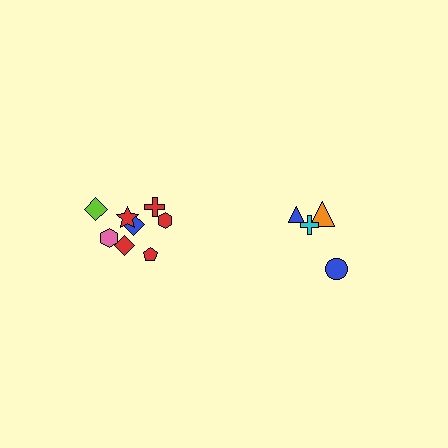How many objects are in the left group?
There are 8 objects.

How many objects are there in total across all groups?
There are 12 objects.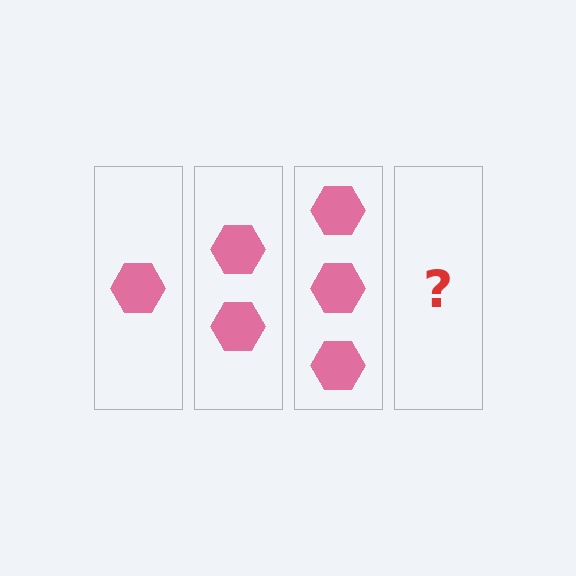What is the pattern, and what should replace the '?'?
The pattern is that each step adds one more hexagon. The '?' should be 4 hexagons.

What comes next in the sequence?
The next element should be 4 hexagons.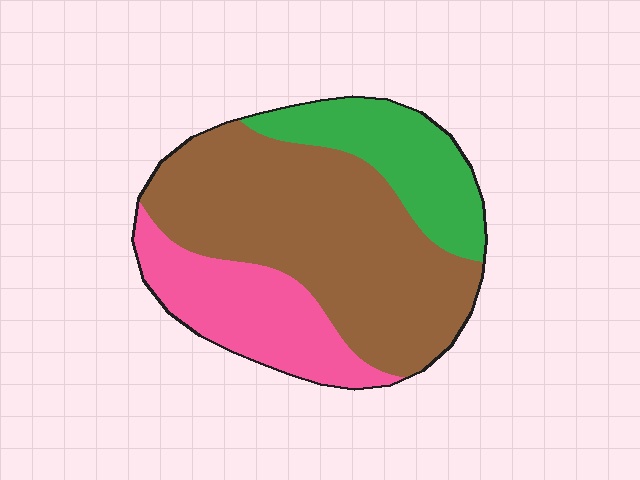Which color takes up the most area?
Brown, at roughly 55%.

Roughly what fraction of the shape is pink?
Pink covers roughly 25% of the shape.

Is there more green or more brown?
Brown.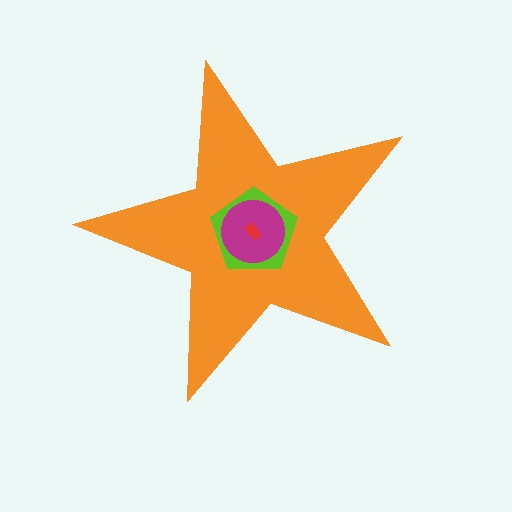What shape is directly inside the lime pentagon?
The magenta circle.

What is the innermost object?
The red rectangle.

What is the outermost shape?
The orange star.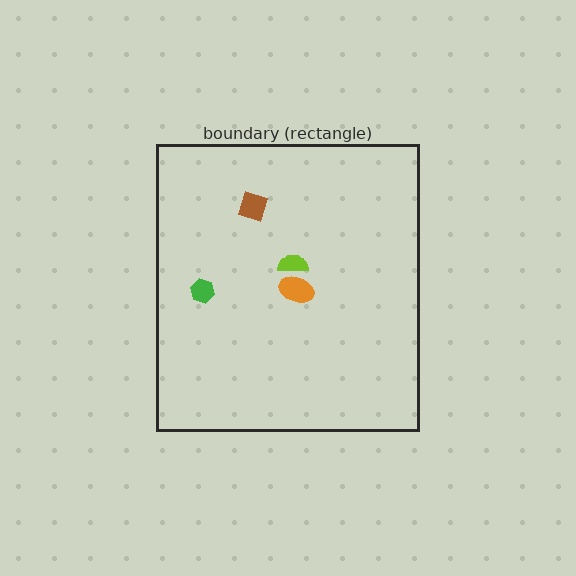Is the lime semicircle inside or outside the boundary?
Inside.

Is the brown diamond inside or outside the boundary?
Inside.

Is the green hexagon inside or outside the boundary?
Inside.